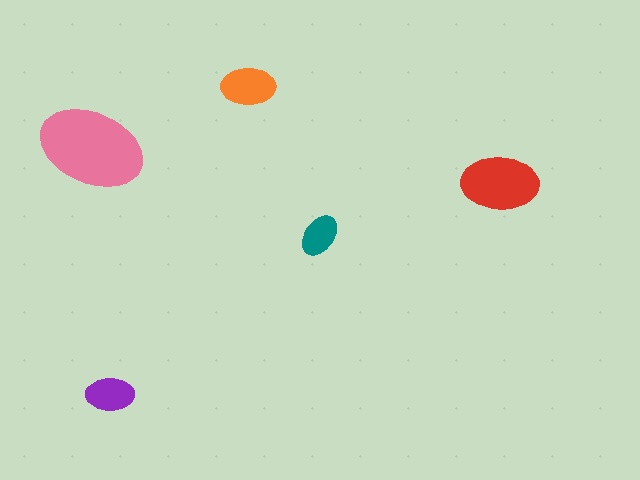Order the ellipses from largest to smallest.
the pink one, the red one, the orange one, the purple one, the teal one.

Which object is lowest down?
The purple ellipse is bottommost.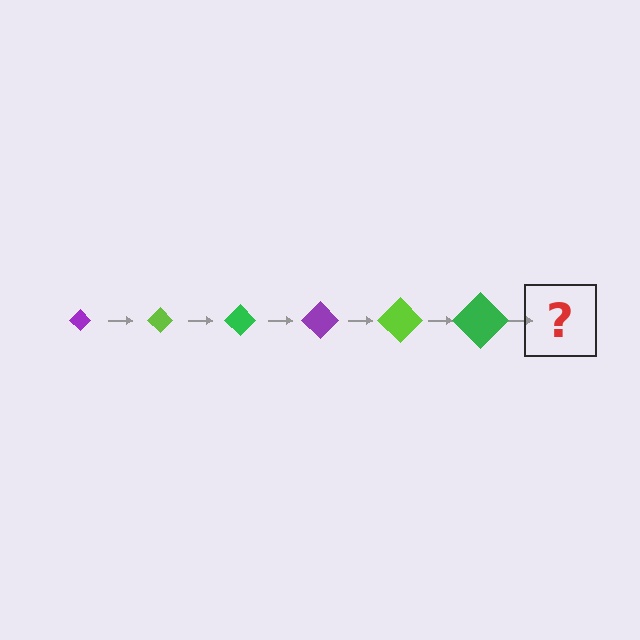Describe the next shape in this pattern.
It should be a purple diamond, larger than the previous one.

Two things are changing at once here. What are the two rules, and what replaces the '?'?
The two rules are that the diamond grows larger each step and the color cycles through purple, lime, and green. The '?' should be a purple diamond, larger than the previous one.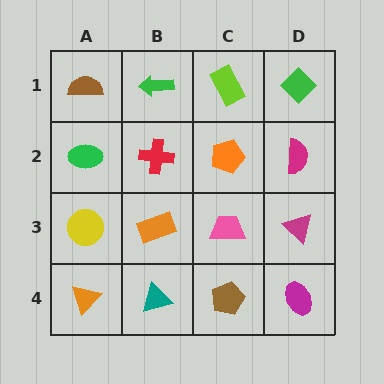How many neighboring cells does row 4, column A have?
2.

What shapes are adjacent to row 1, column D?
A magenta semicircle (row 2, column D), a lime rectangle (row 1, column C).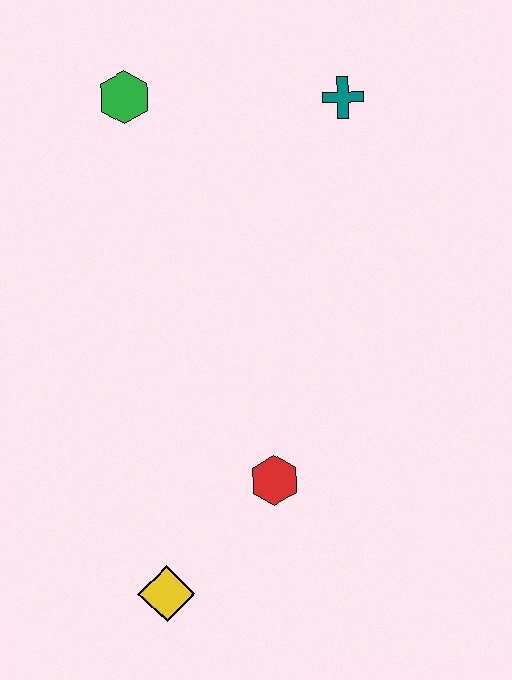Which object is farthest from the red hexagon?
The green hexagon is farthest from the red hexagon.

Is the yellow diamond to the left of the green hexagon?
No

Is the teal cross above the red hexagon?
Yes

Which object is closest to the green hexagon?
The teal cross is closest to the green hexagon.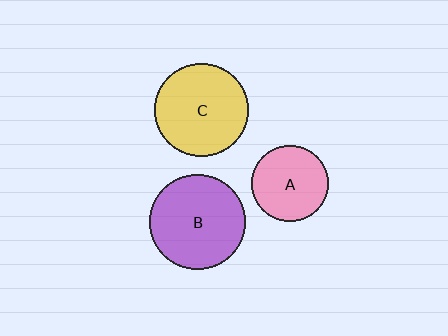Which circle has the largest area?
Circle B (purple).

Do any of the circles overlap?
No, none of the circles overlap.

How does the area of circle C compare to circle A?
Approximately 1.5 times.